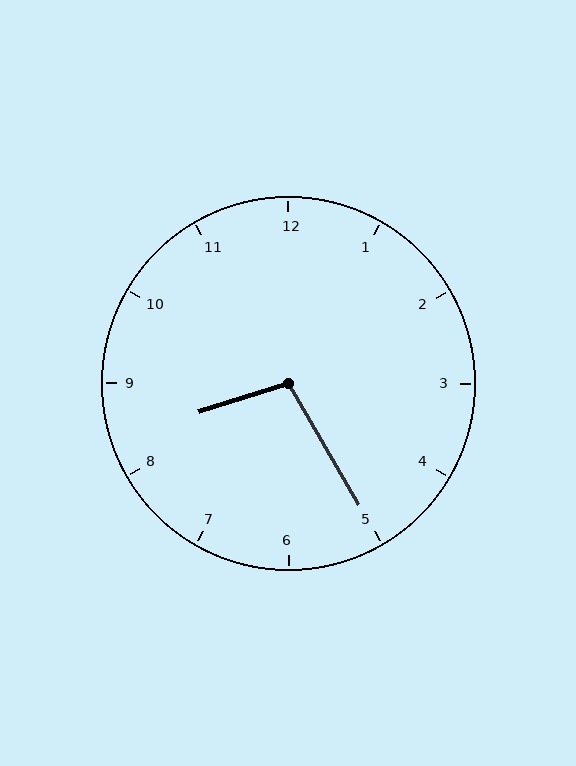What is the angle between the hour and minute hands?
Approximately 102 degrees.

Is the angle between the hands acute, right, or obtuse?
It is obtuse.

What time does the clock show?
8:25.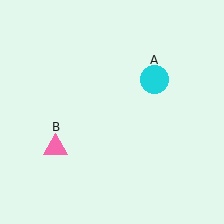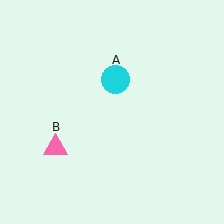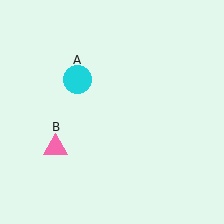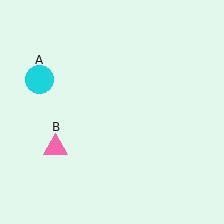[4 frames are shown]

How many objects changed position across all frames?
1 object changed position: cyan circle (object A).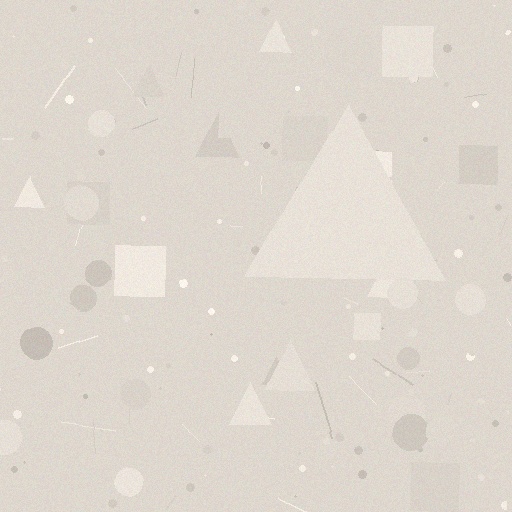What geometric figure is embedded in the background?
A triangle is embedded in the background.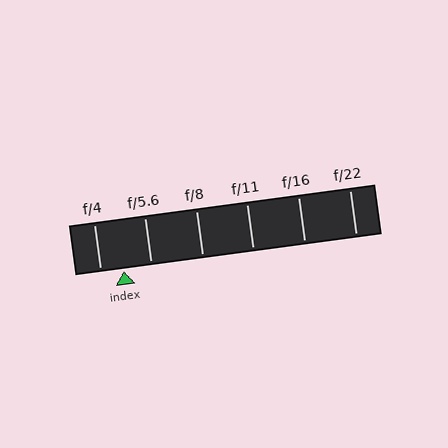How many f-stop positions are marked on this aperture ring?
There are 6 f-stop positions marked.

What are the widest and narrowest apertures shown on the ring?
The widest aperture shown is f/4 and the narrowest is f/22.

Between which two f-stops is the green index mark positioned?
The index mark is between f/4 and f/5.6.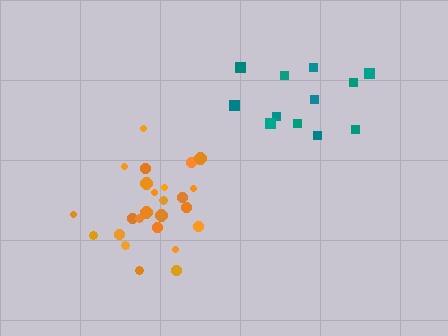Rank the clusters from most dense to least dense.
orange, teal.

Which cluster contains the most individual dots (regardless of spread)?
Orange (25).